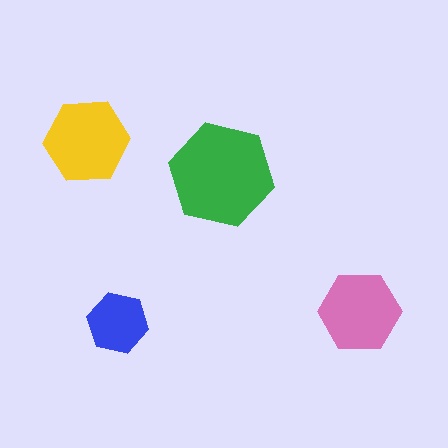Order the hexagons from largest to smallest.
the green one, the yellow one, the pink one, the blue one.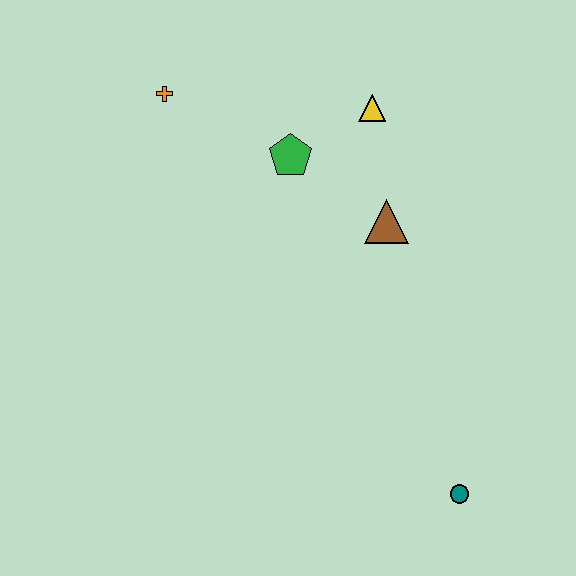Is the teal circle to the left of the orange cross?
No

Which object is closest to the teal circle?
The brown triangle is closest to the teal circle.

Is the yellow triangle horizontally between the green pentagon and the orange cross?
No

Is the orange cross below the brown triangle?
No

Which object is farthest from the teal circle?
The orange cross is farthest from the teal circle.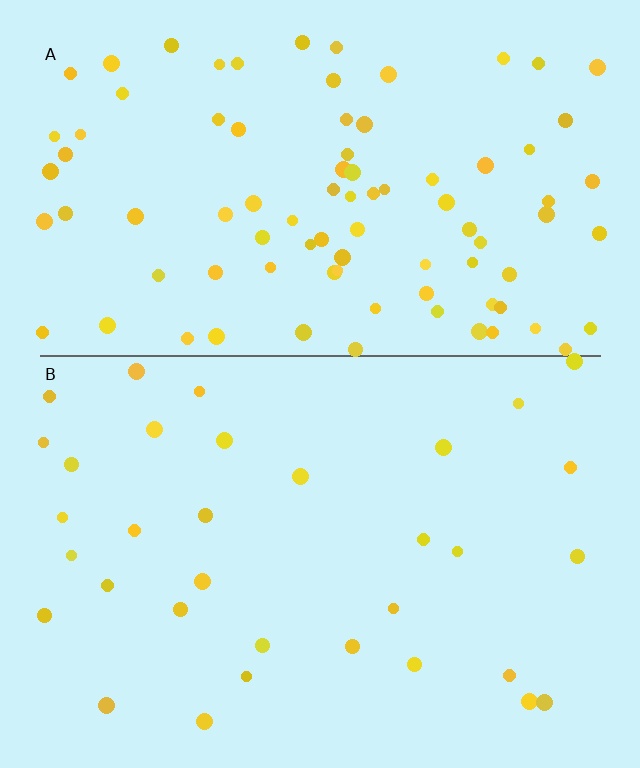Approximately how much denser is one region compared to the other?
Approximately 2.7× — region A over region B.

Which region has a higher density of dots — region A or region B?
A (the top).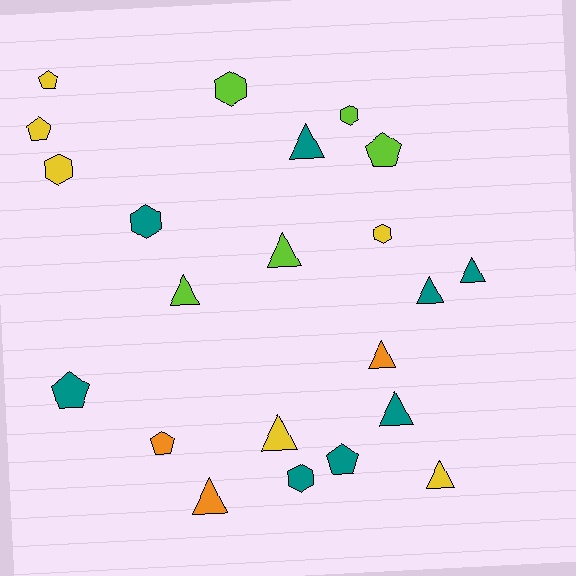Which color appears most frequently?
Teal, with 8 objects.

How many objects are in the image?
There are 22 objects.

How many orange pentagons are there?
There is 1 orange pentagon.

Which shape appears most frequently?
Triangle, with 10 objects.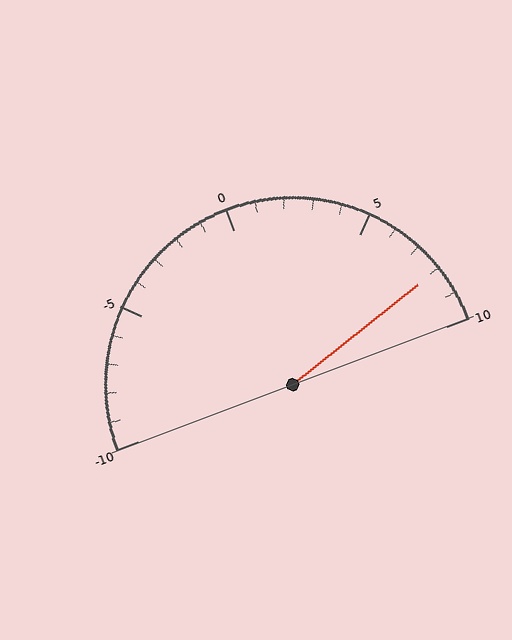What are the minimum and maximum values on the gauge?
The gauge ranges from -10 to 10.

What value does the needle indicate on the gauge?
The needle indicates approximately 8.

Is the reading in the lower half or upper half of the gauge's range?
The reading is in the upper half of the range (-10 to 10).